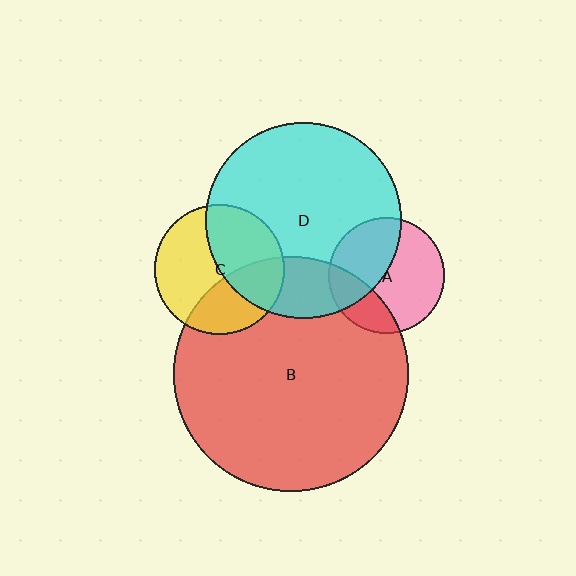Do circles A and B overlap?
Yes.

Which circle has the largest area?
Circle B (red).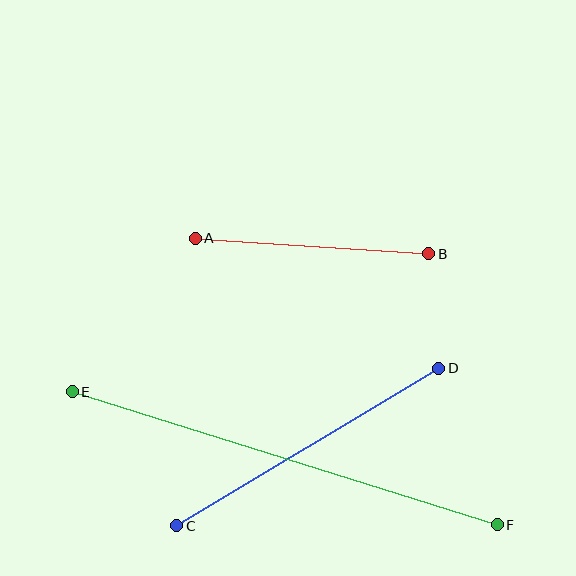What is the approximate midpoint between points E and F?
The midpoint is at approximately (285, 458) pixels.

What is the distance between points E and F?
The distance is approximately 445 pixels.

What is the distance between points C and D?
The distance is approximately 306 pixels.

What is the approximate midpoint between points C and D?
The midpoint is at approximately (308, 447) pixels.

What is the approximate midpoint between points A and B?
The midpoint is at approximately (312, 246) pixels.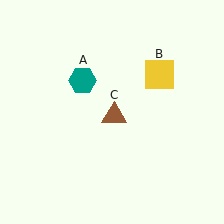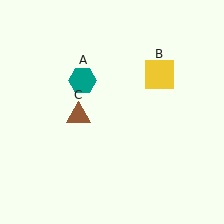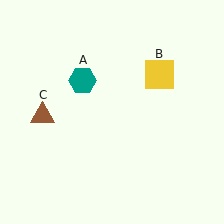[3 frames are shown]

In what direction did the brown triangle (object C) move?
The brown triangle (object C) moved left.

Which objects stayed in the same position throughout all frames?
Teal hexagon (object A) and yellow square (object B) remained stationary.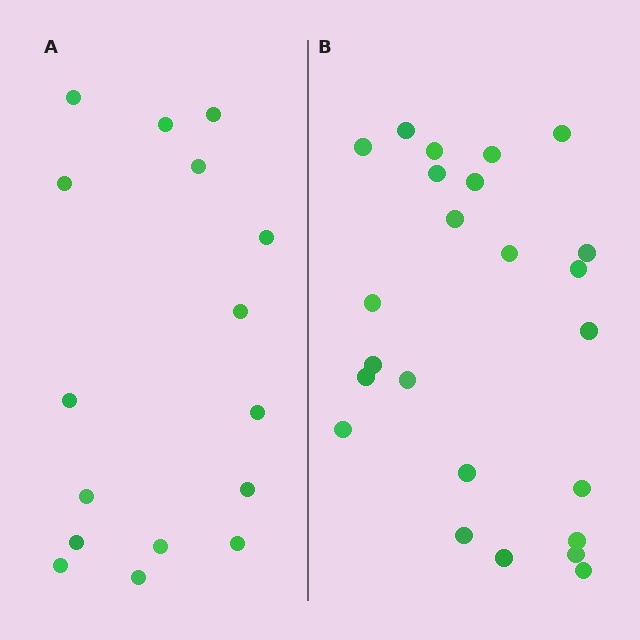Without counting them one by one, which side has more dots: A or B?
Region B (the right region) has more dots.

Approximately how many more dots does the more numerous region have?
Region B has roughly 8 or so more dots than region A.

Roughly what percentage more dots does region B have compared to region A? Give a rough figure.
About 50% more.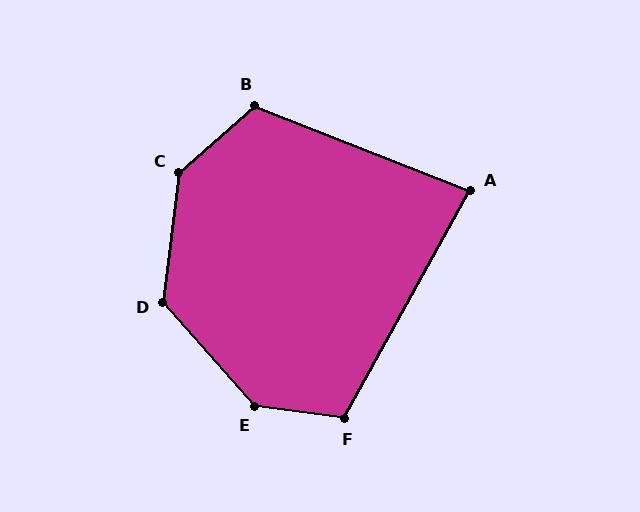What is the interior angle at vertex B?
Approximately 117 degrees (obtuse).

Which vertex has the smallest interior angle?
A, at approximately 83 degrees.